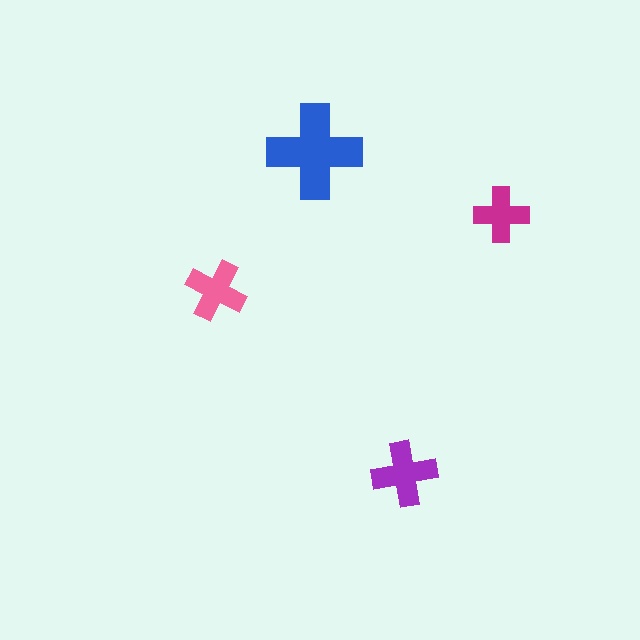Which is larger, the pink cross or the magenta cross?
The pink one.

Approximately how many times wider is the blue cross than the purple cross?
About 1.5 times wider.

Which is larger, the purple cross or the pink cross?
The purple one.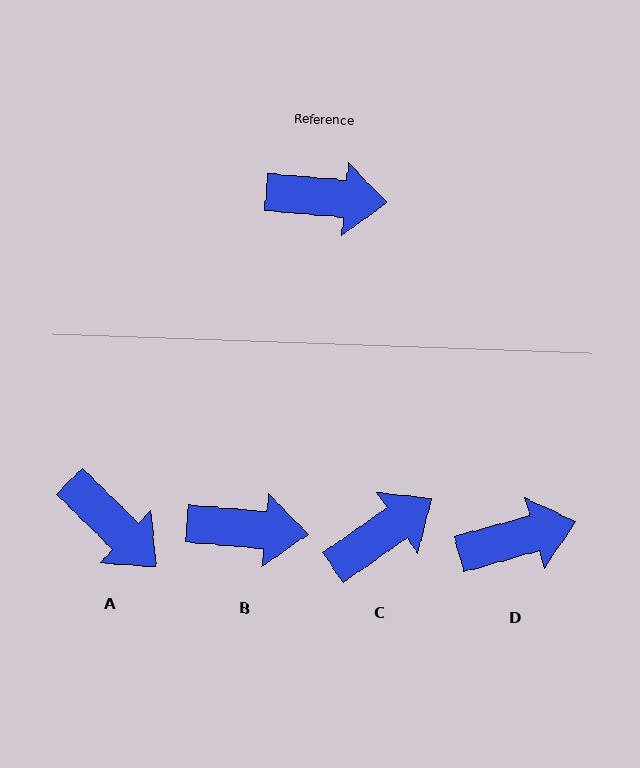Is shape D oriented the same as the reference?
No, it is off by about 20 degrees.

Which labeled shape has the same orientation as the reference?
B.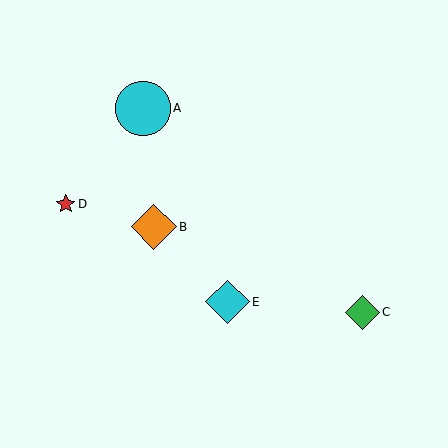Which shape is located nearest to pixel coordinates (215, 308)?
The cyan diamond (labeled E) at (228, 302) is nearest to that location.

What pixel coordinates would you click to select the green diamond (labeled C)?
Click at (362, 312) to select the green diamond C.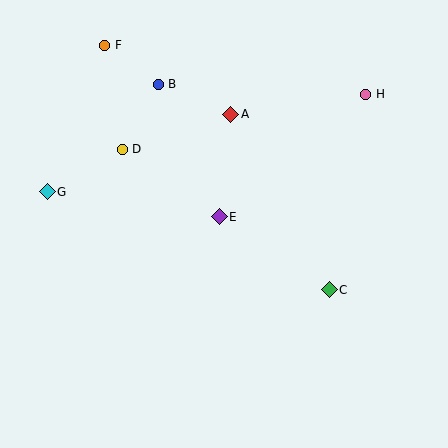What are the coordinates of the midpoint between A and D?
The midpoint between A and D is at (177, 132).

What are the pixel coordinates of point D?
Point D is at (122, 149).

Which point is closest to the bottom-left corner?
Point G is closest to the bottom-left corner.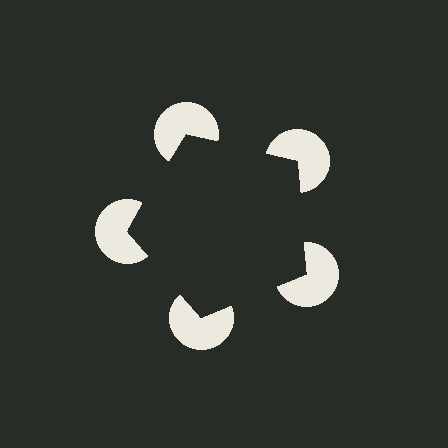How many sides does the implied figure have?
5 sides.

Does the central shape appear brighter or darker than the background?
It typically appears slightly darker than the background, even though no actual brightness change is drawn.